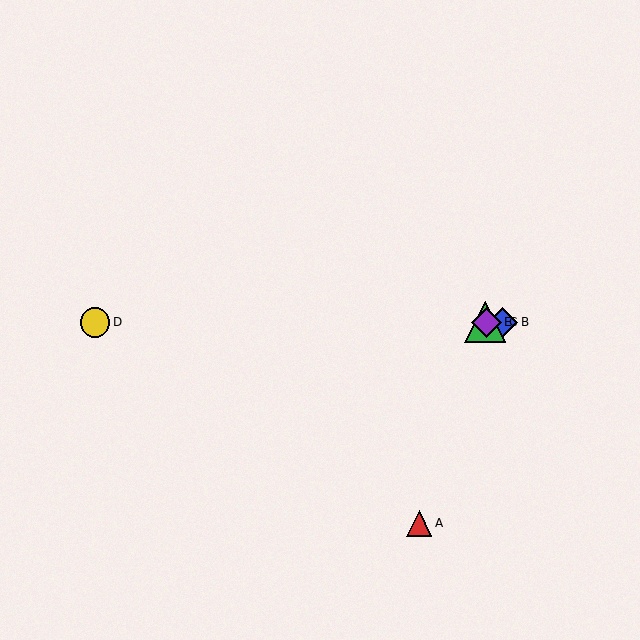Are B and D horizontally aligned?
Yes, both are at y≈322.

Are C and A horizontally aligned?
No, C is at y≈322 and A is at y≈523.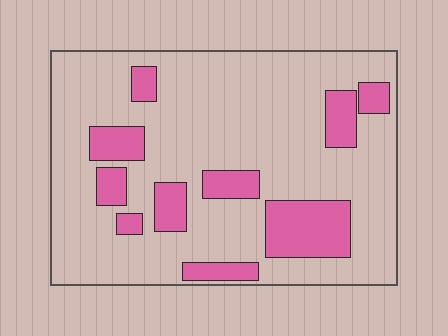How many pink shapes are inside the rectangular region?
10.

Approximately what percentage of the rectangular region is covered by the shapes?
Approximately 20%.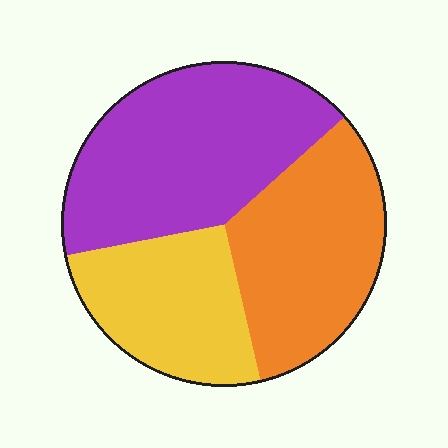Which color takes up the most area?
Purple, at roughly 40%.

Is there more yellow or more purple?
Purple.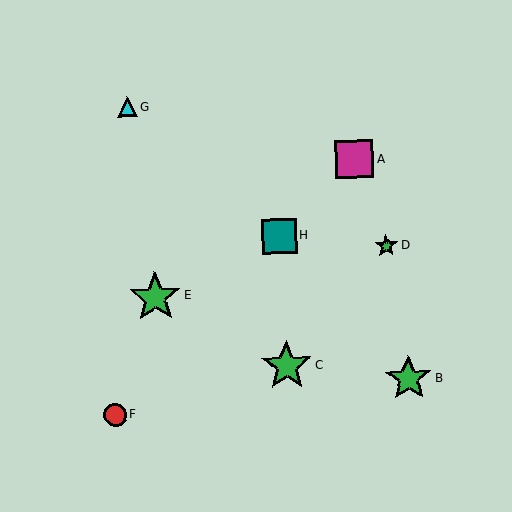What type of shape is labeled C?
Shape C is a green star.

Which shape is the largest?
The green star (labeled E) is the largest.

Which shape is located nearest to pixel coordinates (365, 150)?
The magenta square (labeled A) at (354, 159) is nearest to that location.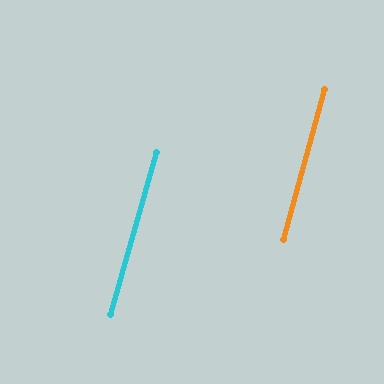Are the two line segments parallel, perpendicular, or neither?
Parallel — their directions differ by only 0.7°.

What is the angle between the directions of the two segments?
Approximately 1 degree.